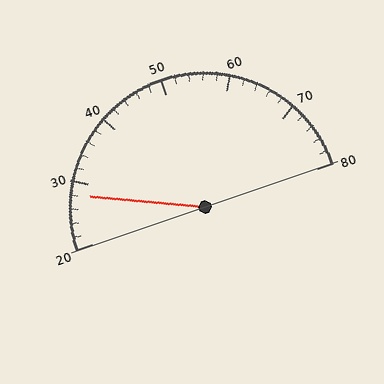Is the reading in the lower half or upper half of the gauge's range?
The reading is in the lower half of the range (20 to 80).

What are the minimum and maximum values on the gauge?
The gauge ranges from 20 to 80.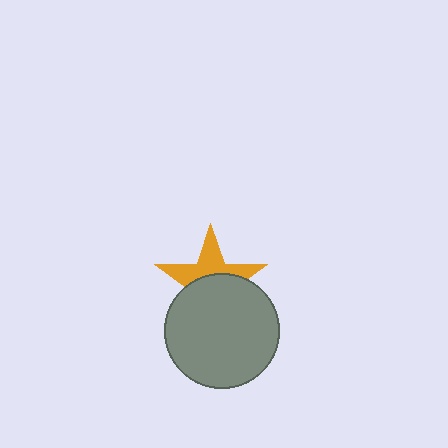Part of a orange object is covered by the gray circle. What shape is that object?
It is a star.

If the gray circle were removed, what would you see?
You would see the complete orange star.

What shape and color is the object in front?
The object in front is a gray circle.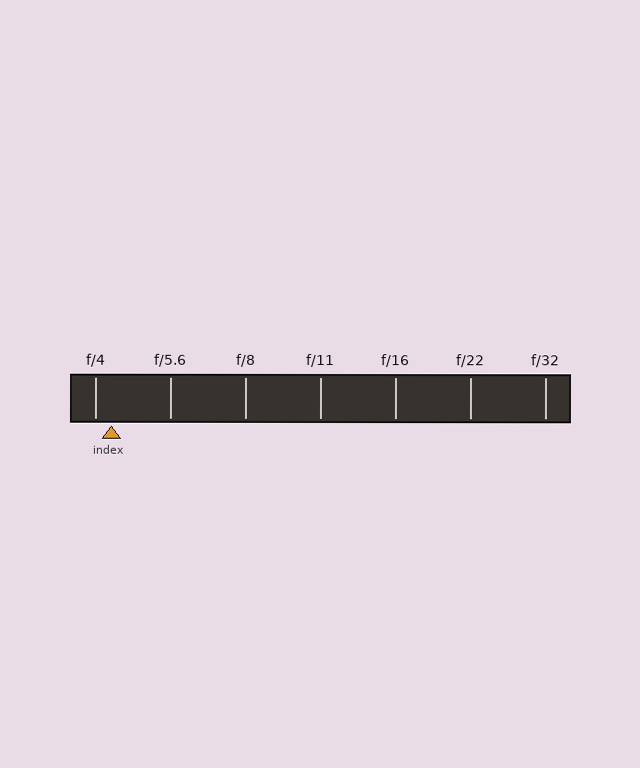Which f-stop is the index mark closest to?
The index mark is closest to f/4.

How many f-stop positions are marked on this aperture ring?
There are 7 f-stop positions marked.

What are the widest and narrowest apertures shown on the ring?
The widest aperture shown is f/4 and the narrowest is f/32.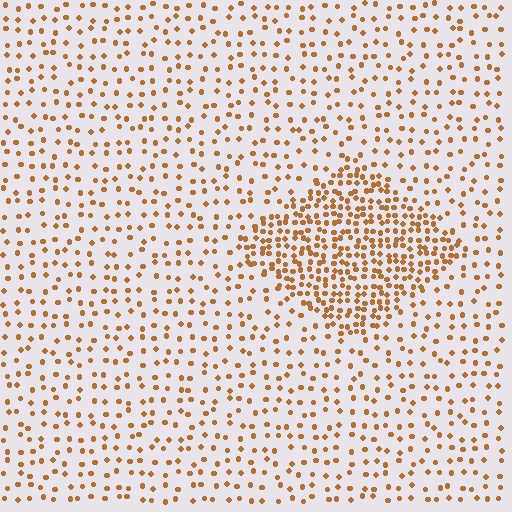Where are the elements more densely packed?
The elements are more densely packed inside the diamond boundary.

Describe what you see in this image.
The image contains small brown elements arranged at two different densities. A diamond-shaped region is visible where the elements are more densely packed than the surrounding area.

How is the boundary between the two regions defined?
The boundary is defined by a change in element density (approximately 2.5x ratio). All elements are the same color, size, and shape.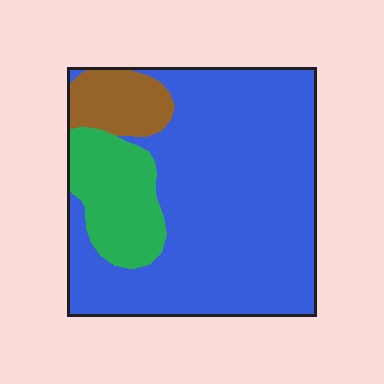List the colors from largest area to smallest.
From largest to smallest: blue, green, brown.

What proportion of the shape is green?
Green covers around 15% of the shape.